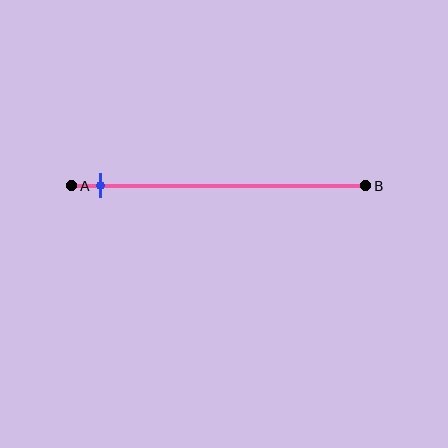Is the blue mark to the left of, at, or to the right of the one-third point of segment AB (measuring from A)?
The blue mark is to the left of the one-third point of segment AB.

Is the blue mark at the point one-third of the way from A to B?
No, the mark is at about 10% from A, not at the 33% one-third point.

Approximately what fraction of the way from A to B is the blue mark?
The blue mark is approximately 10% of the way from A to B.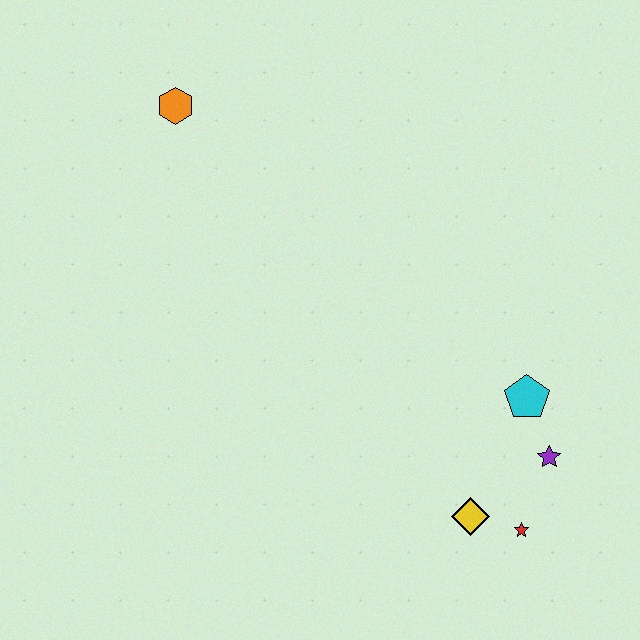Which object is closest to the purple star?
The cyan pentagon is closest to the purple star.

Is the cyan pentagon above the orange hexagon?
No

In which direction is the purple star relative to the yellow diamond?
The purple star is to the right of the yellow diamond.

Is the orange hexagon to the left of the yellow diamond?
Yes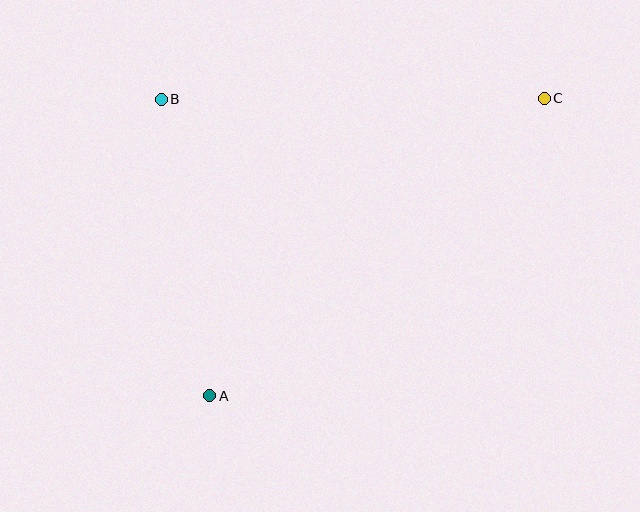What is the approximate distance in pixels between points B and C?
The distance between B and C is approximately 383 pixels.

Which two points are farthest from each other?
Points A and C are farthest from each other.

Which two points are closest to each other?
Points A and B are closest to each other.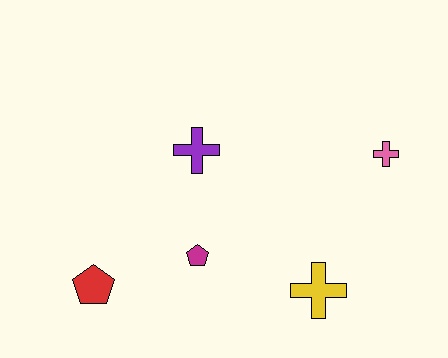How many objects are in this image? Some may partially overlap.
There are 5 objects.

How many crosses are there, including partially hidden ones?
There are 3 crosses.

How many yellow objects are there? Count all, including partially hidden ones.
There is 1 yellow object.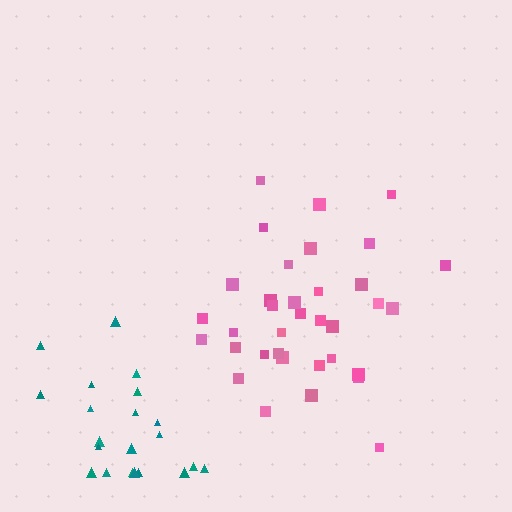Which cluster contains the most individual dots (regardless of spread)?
Pink (35).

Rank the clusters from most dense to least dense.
pink, teal.